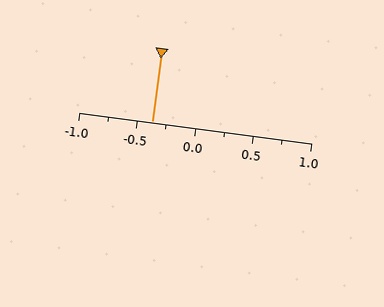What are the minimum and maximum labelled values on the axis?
The axis runs from -1.0 to 1.0.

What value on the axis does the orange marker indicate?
The marker indicates approximately -0.38.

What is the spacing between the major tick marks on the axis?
The major ticks are spaced 0.5 apart.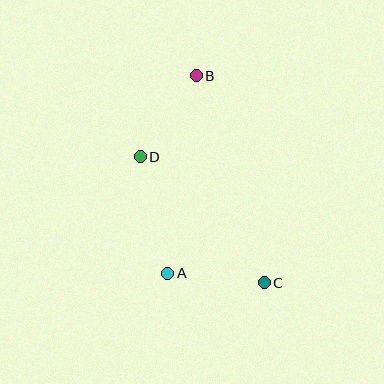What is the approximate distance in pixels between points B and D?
The distance between B and D is approximately 98 pixels.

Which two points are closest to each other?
Points A and C are closest to each other.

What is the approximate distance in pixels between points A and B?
The distance between A and B is approximately 199 pixels.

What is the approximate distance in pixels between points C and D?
The distance between C and D is approximately 177 pixels.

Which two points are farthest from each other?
Points B and C are farthest from each other.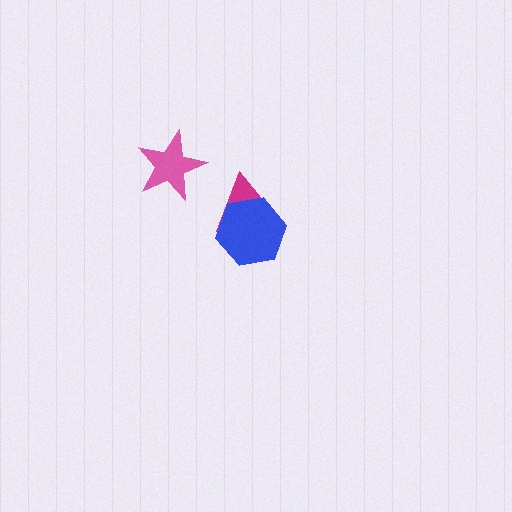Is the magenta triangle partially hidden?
Yes, it is partially covered by another shape.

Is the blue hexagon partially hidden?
No, no other shape covers it.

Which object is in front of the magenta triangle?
The blue hexagon is in front of the magenta triangle.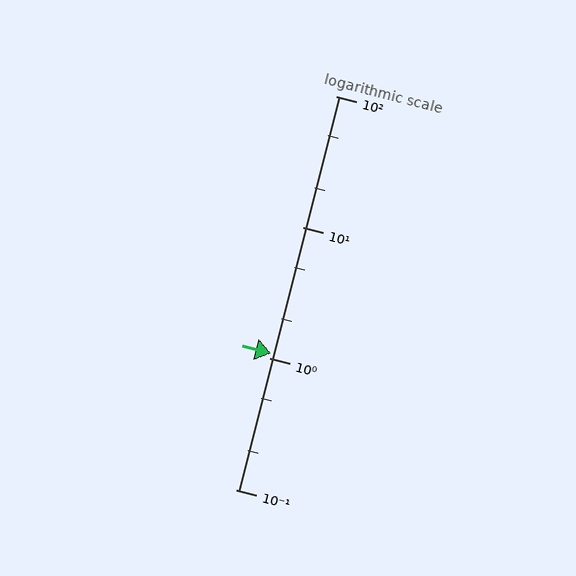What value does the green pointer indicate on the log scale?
The pointer indicates approximately 1.1.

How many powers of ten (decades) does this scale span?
The scale spans 3 decades, from 0.1 to 100.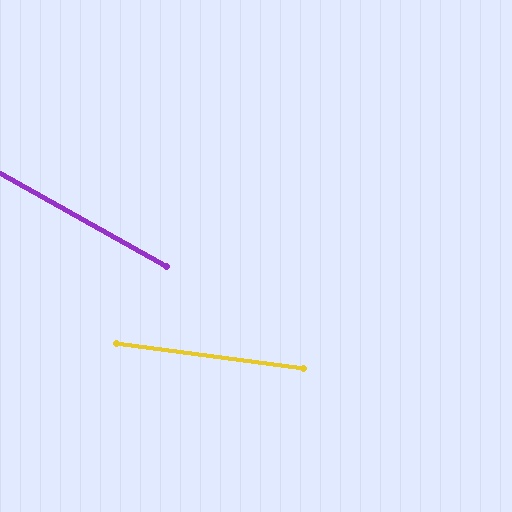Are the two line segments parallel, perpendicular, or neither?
Neither parallel nor perpendicular — they differ by about 22°.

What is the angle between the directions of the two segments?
Approximately 22 degrees.